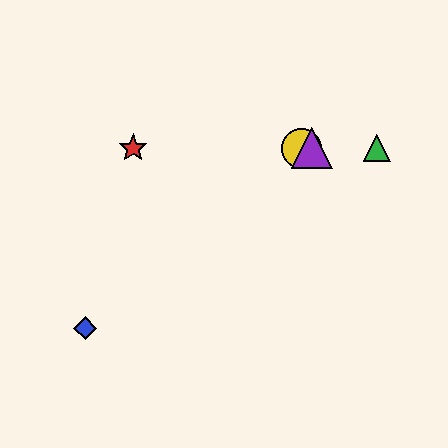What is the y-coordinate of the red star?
The red star is at y≈148.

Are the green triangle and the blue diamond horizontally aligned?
No, the green triangle is at y≈148 and the blue diamond is at y≈328.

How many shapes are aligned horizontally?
4 shapes (the red star, the green triangle, the yellow circle, the purple triangle) are aligned horizontally.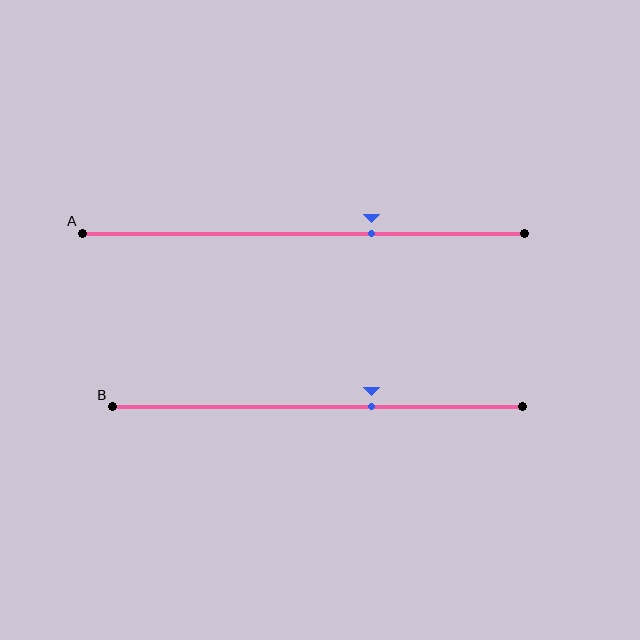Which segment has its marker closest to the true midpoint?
Segment B has its marker closest to the true midpoint.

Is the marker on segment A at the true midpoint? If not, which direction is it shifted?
No, the marker on segment A is shifted to the right by about 15% of the segment length.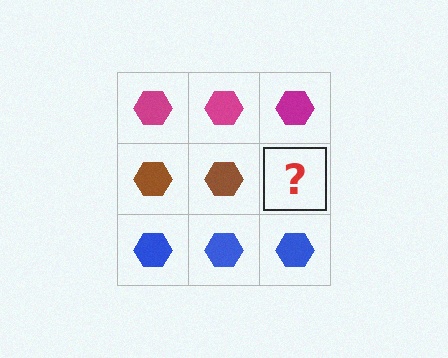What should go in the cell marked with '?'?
The missing cell should contain a brown hexagon.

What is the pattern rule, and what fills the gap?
The rule is that each row has a consistent color. The gap should be filled with a brown hexagon.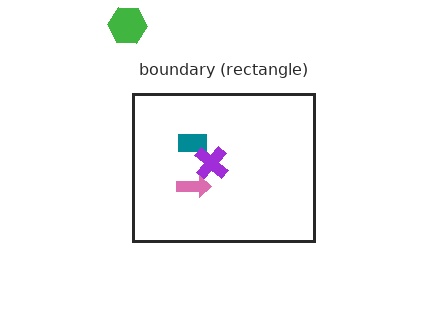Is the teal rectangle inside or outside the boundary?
Inside.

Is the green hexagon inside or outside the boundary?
Outside.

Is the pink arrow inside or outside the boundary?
Inside.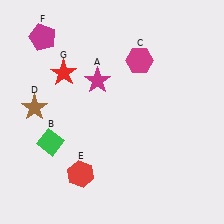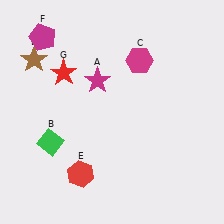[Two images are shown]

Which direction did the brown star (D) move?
The brown star (D) moved up.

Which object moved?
The brown star (D) moved up.